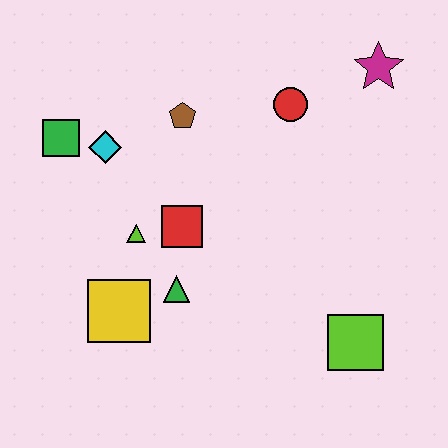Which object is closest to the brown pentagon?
The cyan diamond is closest to the brown pentagon.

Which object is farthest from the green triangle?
The magenta star is farthest from the green triangle.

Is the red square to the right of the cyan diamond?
Yes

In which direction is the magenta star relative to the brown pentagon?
The magenta star is to the right of the brown pentagon.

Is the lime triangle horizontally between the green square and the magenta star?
Yes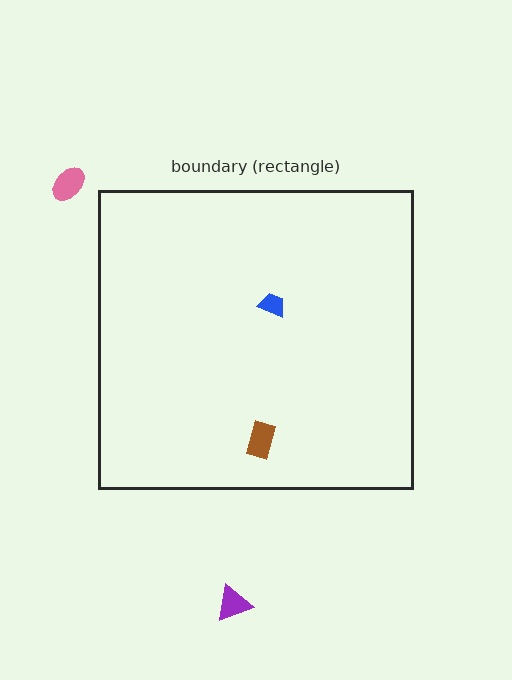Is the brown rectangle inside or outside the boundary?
Inside.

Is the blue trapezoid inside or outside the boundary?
Inside.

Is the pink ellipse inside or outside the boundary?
Outside.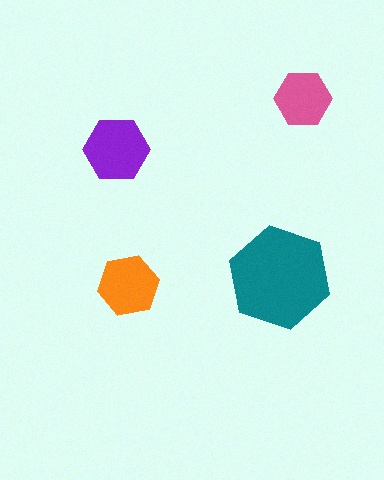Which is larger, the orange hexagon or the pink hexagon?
The orange one.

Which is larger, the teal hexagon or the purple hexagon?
The teal one.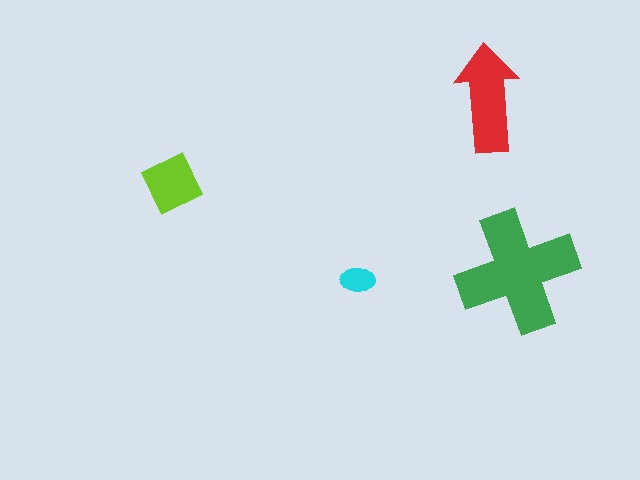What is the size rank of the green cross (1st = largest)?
1st.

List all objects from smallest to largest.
The cyan ellipse, the lime square, the red arrow, the green cross.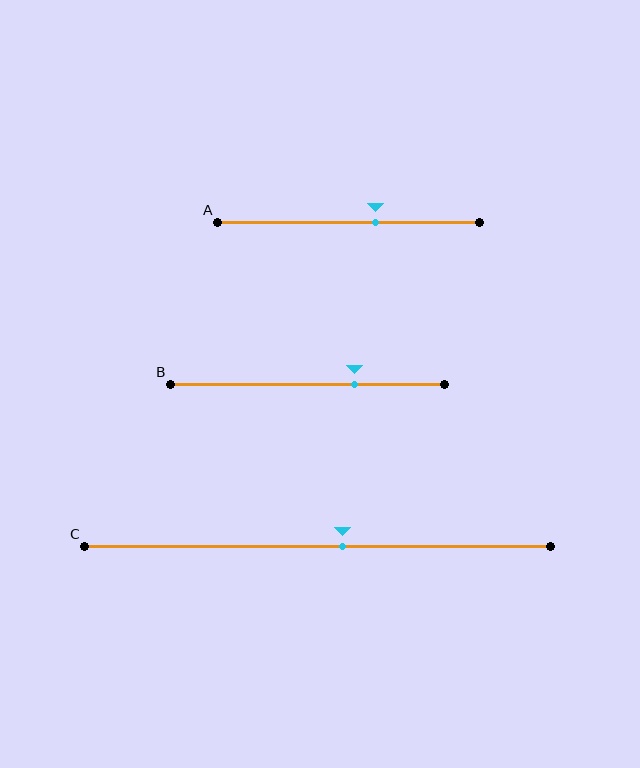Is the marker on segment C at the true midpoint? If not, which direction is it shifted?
No, the marker on segment C is shifted to the right by about 5% of the segment length.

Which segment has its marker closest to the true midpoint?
Segment C has its marker closest to the true midpoint.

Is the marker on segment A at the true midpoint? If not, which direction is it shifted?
No, the marker on segment A is shifted to the right by about 10% of the segment length.